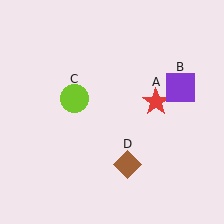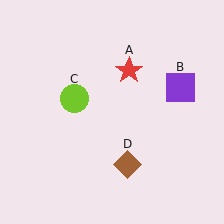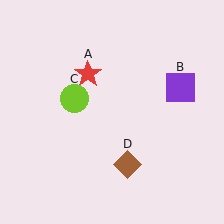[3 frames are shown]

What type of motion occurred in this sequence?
The red star (object A) rotated counterclockwise around the center of the scene.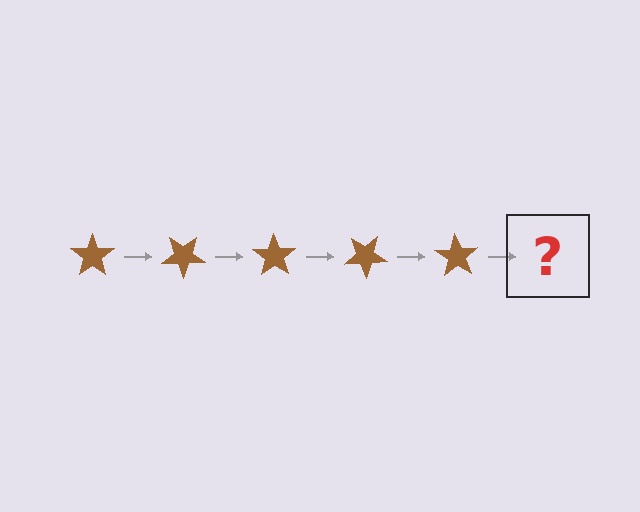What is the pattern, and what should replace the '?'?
The pattern is that the star rotates 35 degrees each step. The '?' should be a brown star rotated 175 degrees.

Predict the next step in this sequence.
The next step is a brown star rotated 175 degrees.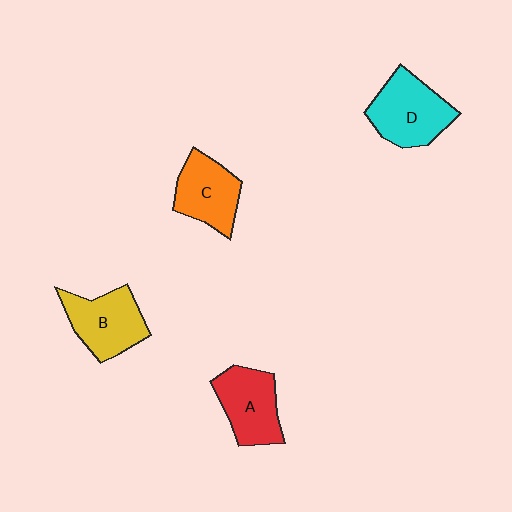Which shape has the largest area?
Shape D (cyan).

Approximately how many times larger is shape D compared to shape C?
Approximately 1.2 times.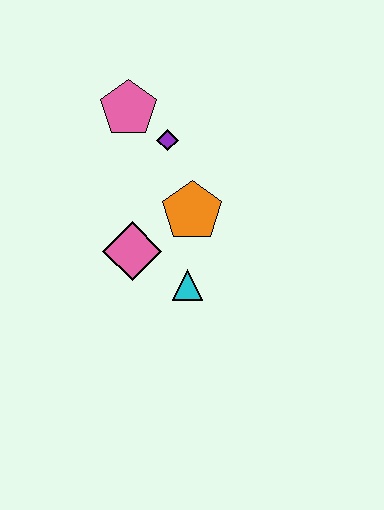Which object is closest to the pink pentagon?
The purple diamond is closest to the pink pentagon.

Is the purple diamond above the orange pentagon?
Yes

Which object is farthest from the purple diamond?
The cyan triangle is farthest from the purple diamond.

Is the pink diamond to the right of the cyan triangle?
No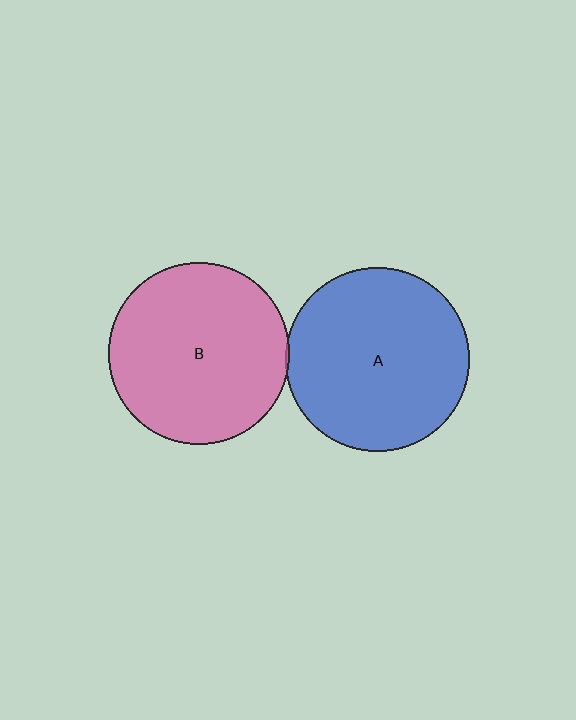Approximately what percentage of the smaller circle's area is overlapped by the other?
Approximately 5%.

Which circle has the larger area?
Circle A (blue).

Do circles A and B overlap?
Yes.